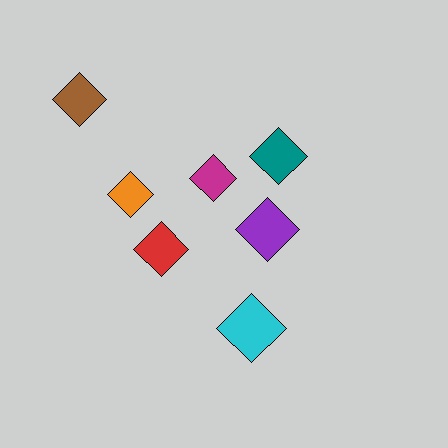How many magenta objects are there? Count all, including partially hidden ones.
There is 1 magenta object.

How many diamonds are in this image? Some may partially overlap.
There are 7 diamonds.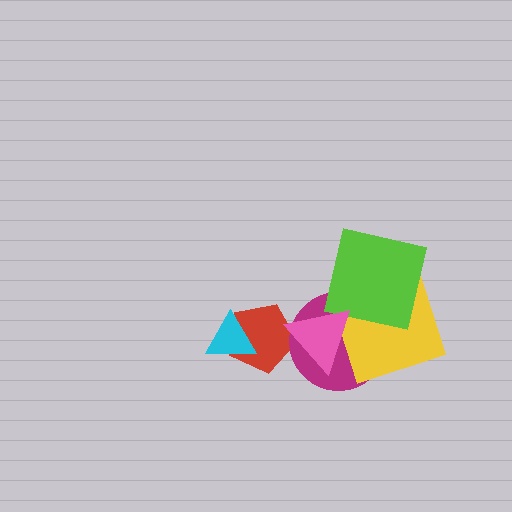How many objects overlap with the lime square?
2 objects overlap with the lime square.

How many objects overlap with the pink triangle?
3 objects overlap with the pink triangle.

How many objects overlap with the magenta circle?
3 objects overlap with the magenta circle.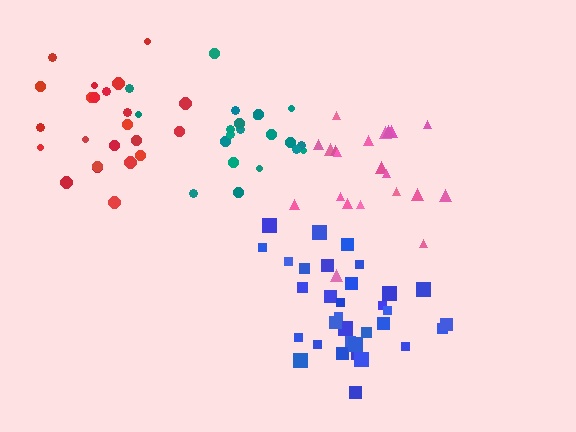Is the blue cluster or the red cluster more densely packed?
Blue.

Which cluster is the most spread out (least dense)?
Pink.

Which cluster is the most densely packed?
Blue.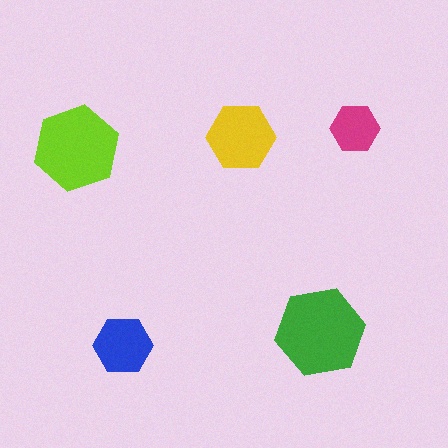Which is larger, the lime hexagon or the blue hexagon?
The lime one.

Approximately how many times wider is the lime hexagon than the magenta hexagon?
About 1.5 times wider.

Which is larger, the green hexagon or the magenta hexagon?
The green one.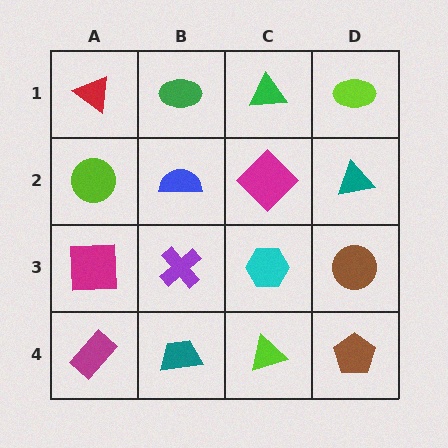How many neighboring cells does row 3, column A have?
3.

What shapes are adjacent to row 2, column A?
A red triangle (row 1, column A), a magenta square (row 3, column A), a blue semicircle (row 2, column B).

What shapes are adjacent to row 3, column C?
A magenta diamond (row 2, column C), a lime triangle (row 4, column C), a purple cross (row 3, column B), a brown circle (row 3, column D).